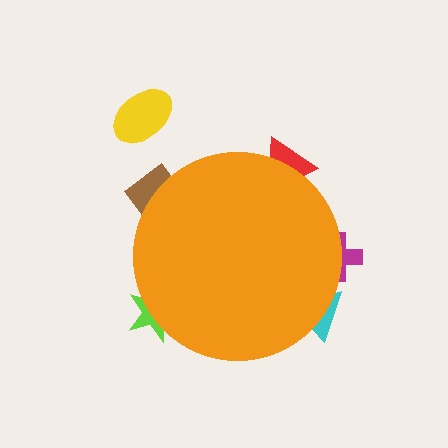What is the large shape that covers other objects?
An orange circle.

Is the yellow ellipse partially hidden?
No, the yellow ellipse is fully visible.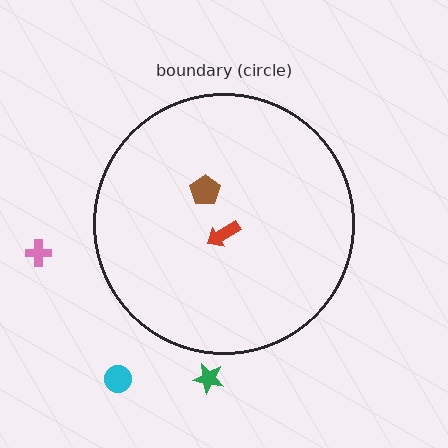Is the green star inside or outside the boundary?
Outside.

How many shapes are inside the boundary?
2 inside, 3 outside.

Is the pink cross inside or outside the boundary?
Outside.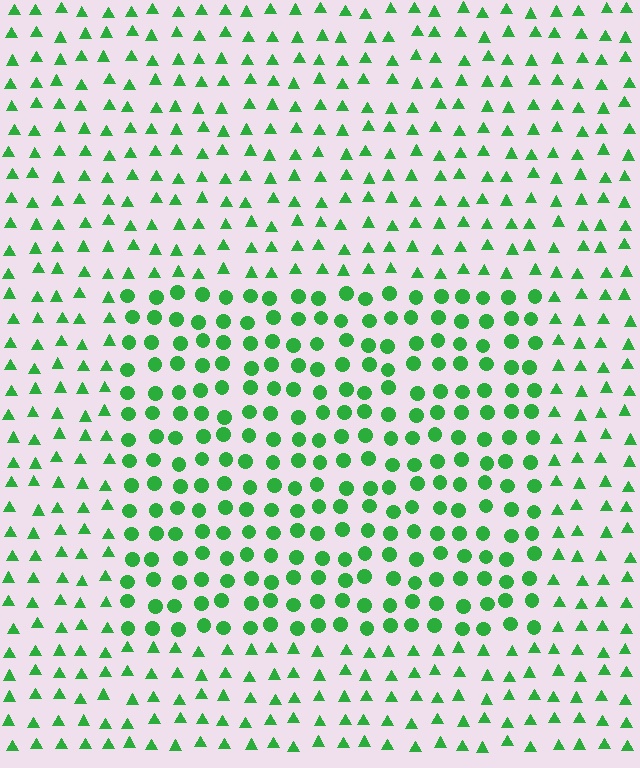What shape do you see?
I see a rectangle.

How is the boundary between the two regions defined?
The boundary is defined by a change in element shape: circles inside vs. triangles outside. All elements share the same color and spacing.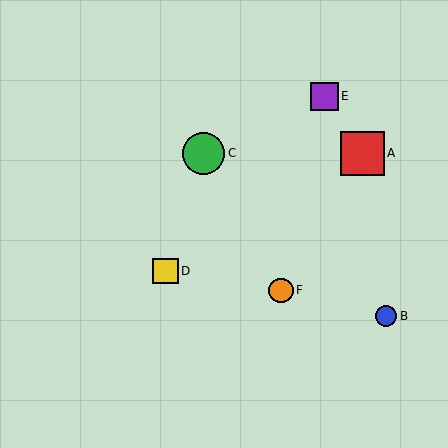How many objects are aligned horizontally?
2 objects (A, C) are aligned horizontally.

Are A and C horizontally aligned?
Yes, both are at y≈153.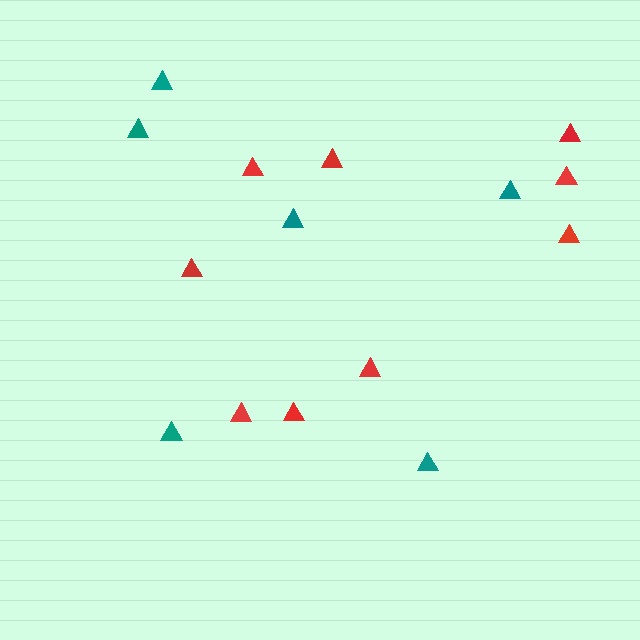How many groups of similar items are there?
There are 2 groups: one group of red triangles (9) and one group of teal triangles (6).